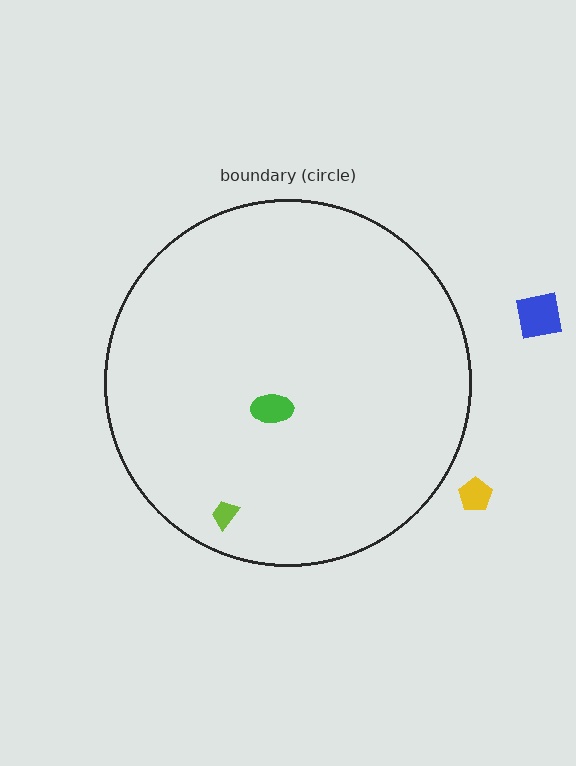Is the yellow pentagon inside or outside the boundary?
Outside.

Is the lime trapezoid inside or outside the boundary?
Inside.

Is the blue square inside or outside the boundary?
Outside.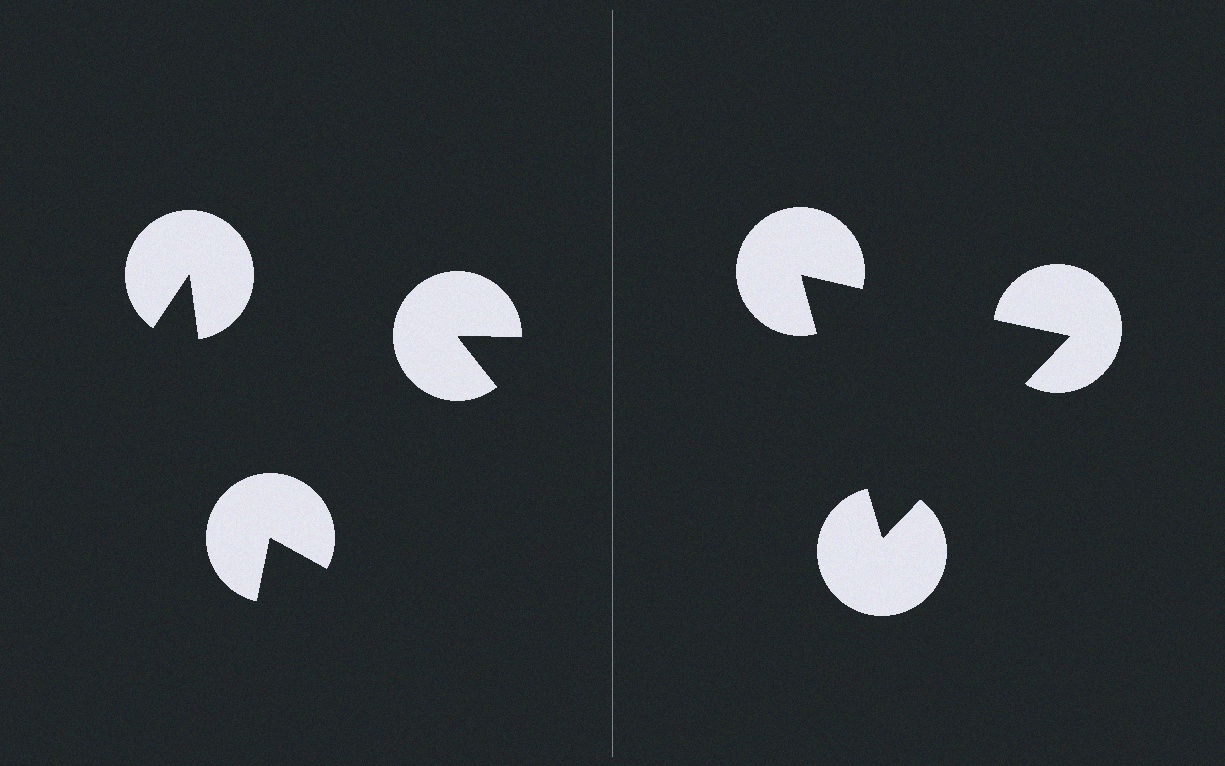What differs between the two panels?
The pac-man discs are positioned identically on both sides; only the wedge orientations differ. On the right they align to a triangle; on the left they are misaligned.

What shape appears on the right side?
An illusory triangle.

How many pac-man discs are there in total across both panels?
6 — 3 on each side.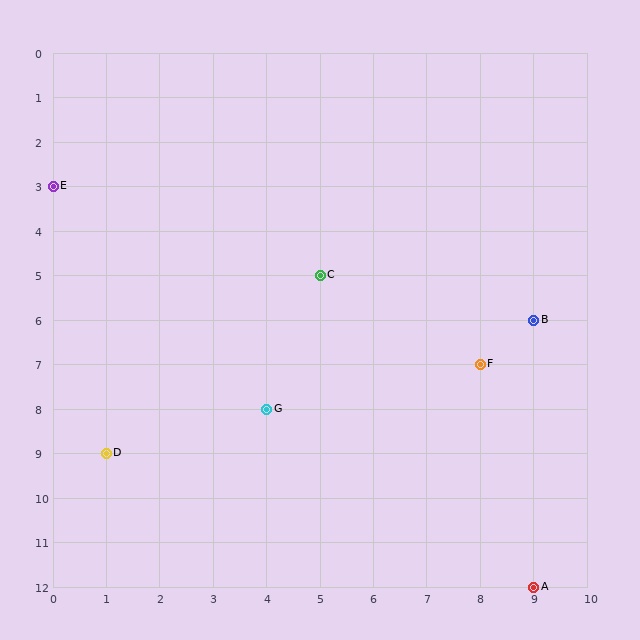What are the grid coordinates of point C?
Point C is at grid coordinates (5, 5).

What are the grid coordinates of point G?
Point G is at grid coordinates (4, 8).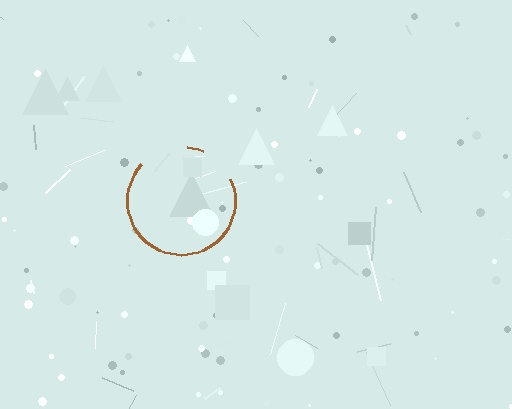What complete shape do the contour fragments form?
The contour fragments form a circle.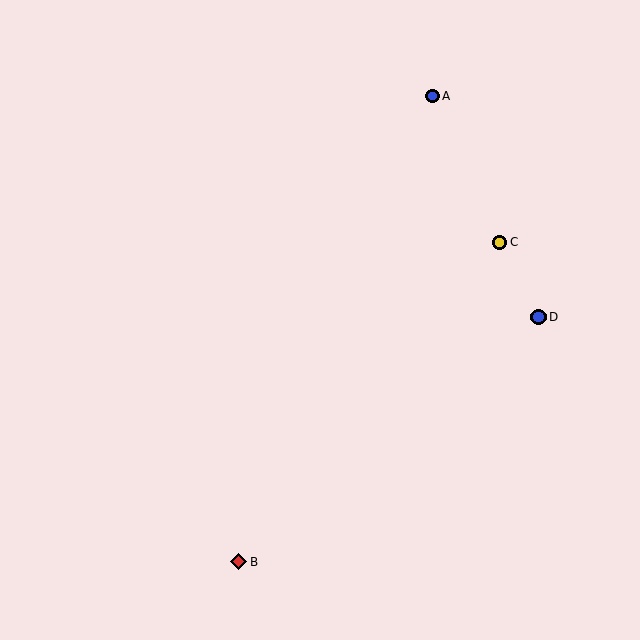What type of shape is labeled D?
Shape D is a blue circle.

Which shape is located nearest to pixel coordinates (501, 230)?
The yellow circle (labeled C) at (500, 242) is nearest to that location.